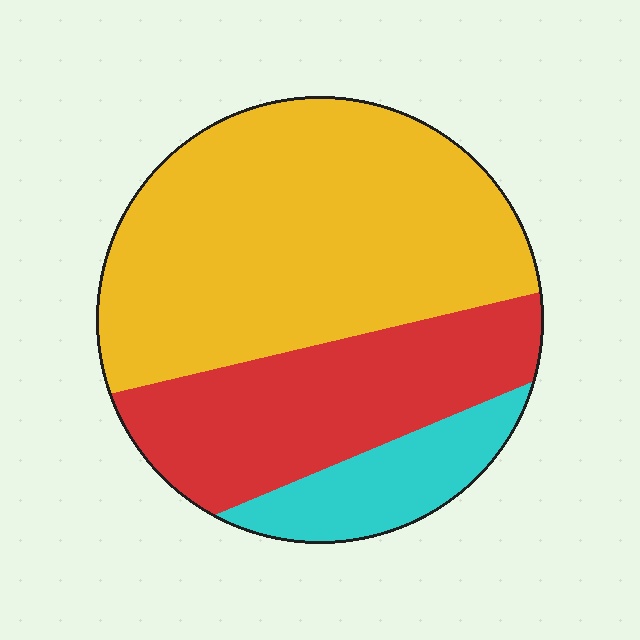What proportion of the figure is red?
Red takes up between a sixth and a third of the figure.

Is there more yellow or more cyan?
Yellow.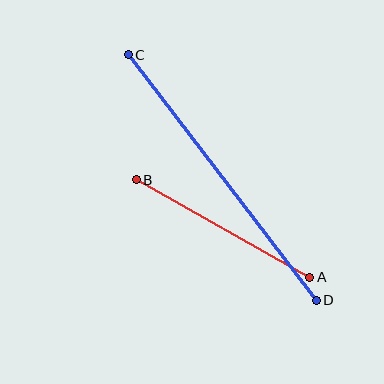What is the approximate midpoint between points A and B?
The midpoint is at approximately (223, 229) pixels.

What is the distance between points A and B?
The distance is approximately 199 pixels.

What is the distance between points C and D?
The distance is approximately 309 pixels.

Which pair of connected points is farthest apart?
Points C and D are farthest apart.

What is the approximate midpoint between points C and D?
The midpoint is at approximately (222, 178) pixels.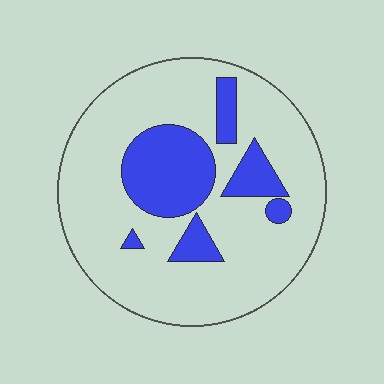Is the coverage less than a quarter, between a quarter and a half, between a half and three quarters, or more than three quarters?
Less than a quarter.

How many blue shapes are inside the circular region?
6.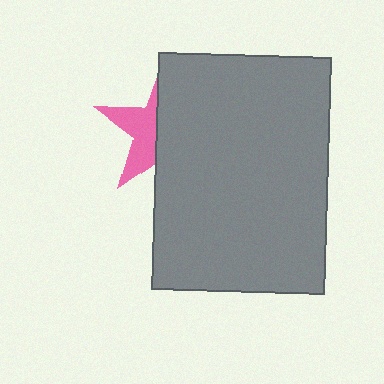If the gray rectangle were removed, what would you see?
You would see the complete pink star.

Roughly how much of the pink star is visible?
A small part of it is visible (roughly 40%).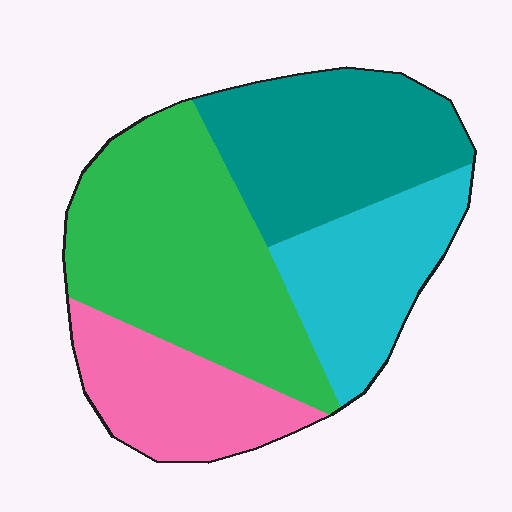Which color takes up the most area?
Green, at roughly 35%.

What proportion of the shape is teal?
Teal covers roughly 25% of the shape.